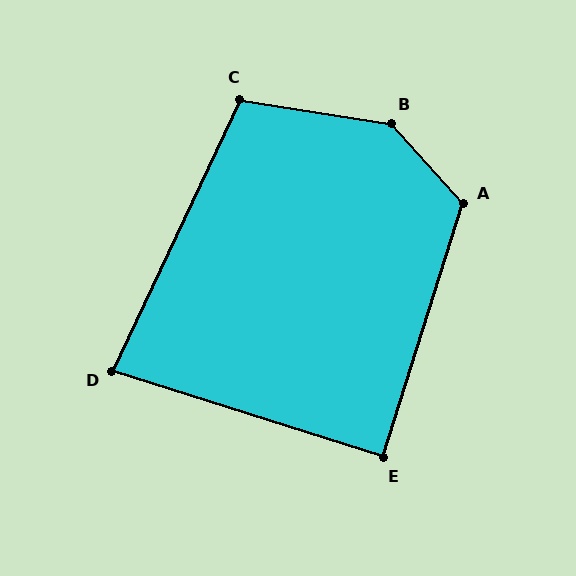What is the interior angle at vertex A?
Approximately 121 degrees (obtuse).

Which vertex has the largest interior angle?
B, at approximately 141 degrees.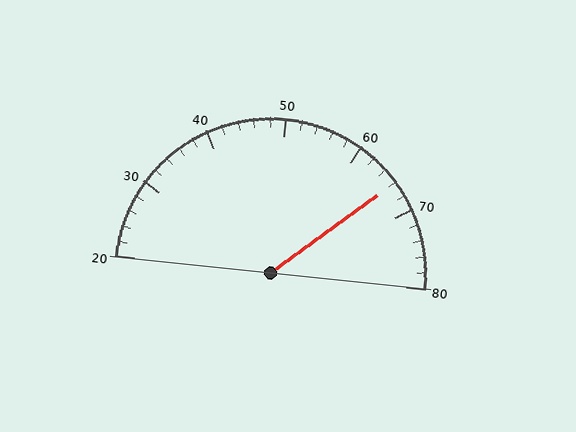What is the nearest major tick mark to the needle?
The nearest major tick mark is 70.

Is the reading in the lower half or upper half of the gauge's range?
The reading is in the upper half of the range (20 to 80).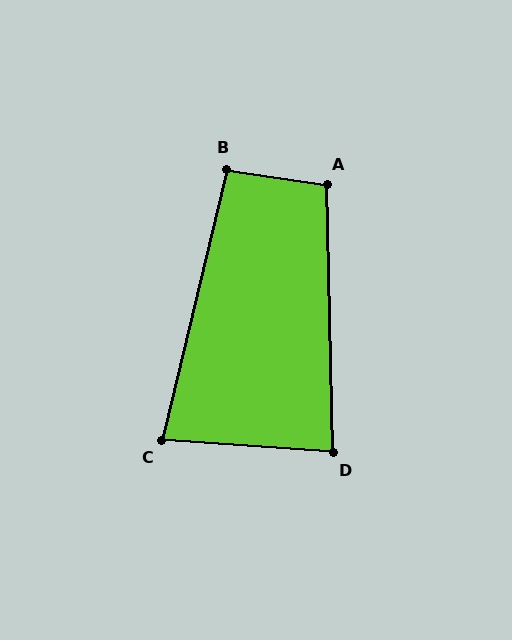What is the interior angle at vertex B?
Approximately 95 degrees (obtuse).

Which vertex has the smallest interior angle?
C, at approximately 80 degrees.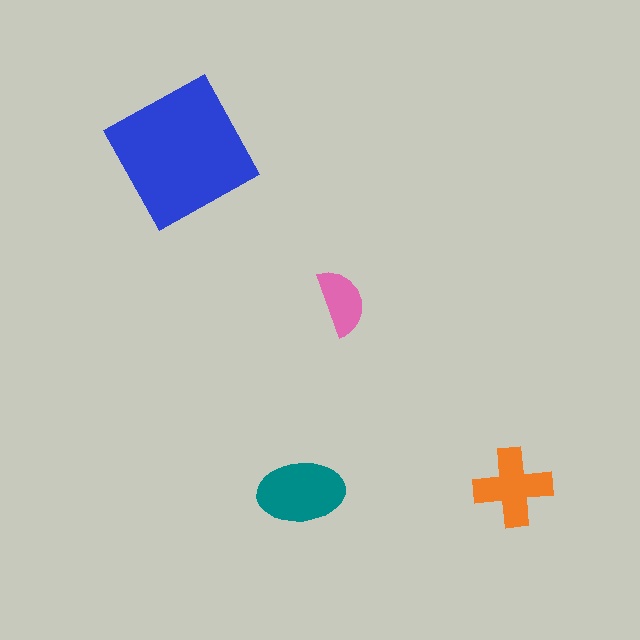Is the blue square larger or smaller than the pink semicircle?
Larger.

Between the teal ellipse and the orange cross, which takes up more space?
The teal ellipse.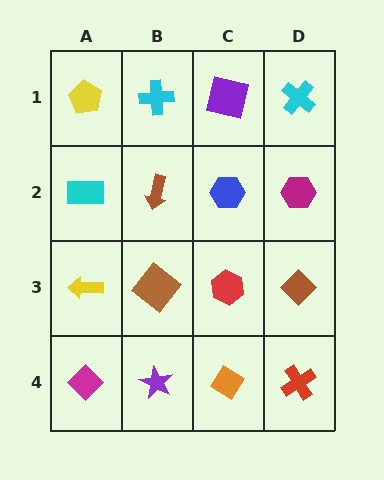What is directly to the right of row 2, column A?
A brown arrow.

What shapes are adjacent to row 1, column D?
A magenta hexagon (row 2, column D), a purple square (row 1, column C).